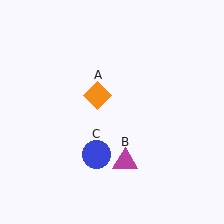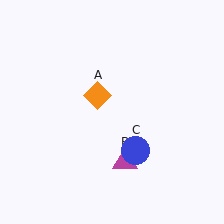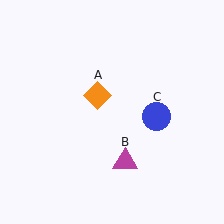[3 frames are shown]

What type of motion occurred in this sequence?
The blue circle (object C) rotated counterclockwise around the center of the scene.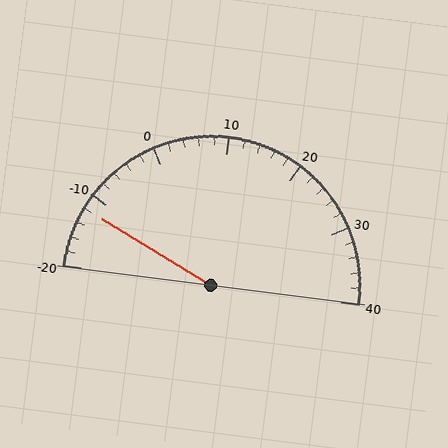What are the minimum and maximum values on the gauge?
The gauge ranges from -20 to 40.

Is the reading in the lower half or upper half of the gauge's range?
The reading is in the lower half of the range (-20 to 40).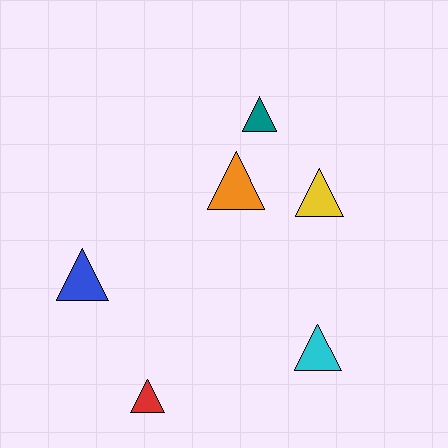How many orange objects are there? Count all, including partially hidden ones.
There is 1 orange object.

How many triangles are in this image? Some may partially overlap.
There are 6 triangles.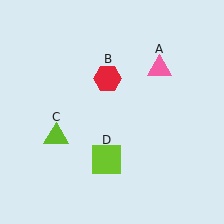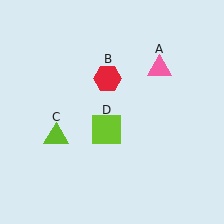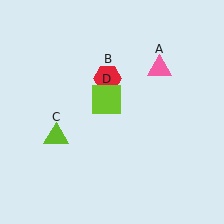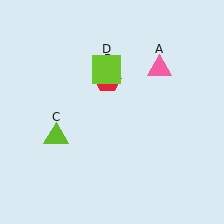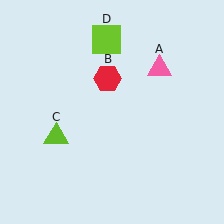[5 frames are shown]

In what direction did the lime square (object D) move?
The lime square (object D) moved up.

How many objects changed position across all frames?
1 object changed position: lime square (object D).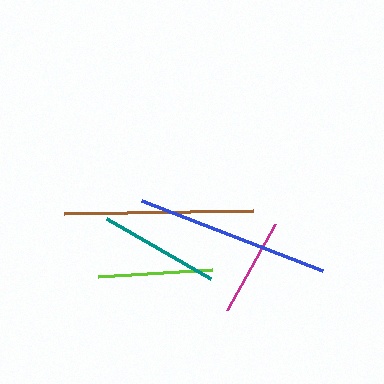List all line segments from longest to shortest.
From longest to shortest: blue, brown, teal, lime, magenta.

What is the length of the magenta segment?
The magenta segment is approximately 99 pixels long.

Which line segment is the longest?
The blue line is the longest at approximately 195 pixels.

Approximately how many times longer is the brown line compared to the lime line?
The brown line is approximately 1.7 times the length of the lime line.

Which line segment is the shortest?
The magenta line is the shortest at approximately 99 pixels.